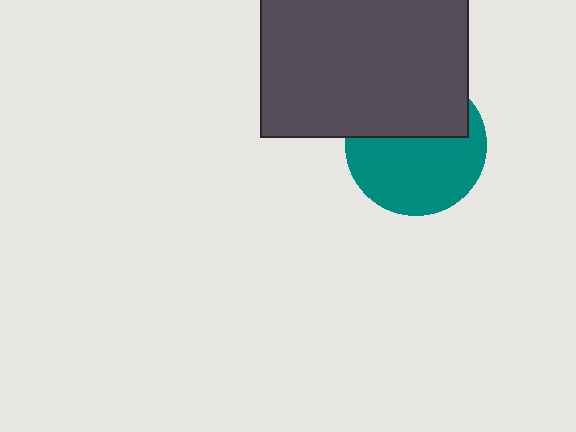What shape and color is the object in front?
The object in front is a dark gray rectangle.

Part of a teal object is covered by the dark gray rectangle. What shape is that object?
It is a circle.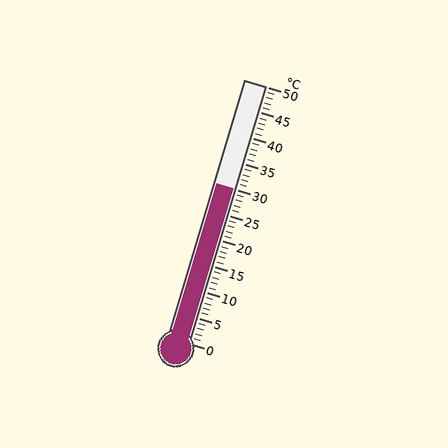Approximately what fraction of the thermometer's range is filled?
The thermometer is filled to approximately 60% of its range.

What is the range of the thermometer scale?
The thermometer scale ranges from 0°C to 50°C.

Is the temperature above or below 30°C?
The temperature is at 30°C.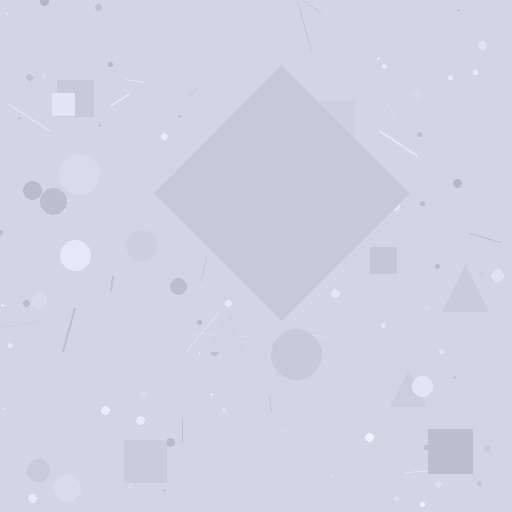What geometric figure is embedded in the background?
A diamond is embedded in the background.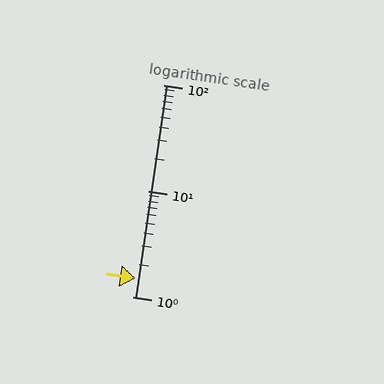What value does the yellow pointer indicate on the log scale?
The pointer indicates approximately 1.5.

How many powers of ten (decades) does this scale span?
The scale spans 2 decades, from 1 to 100.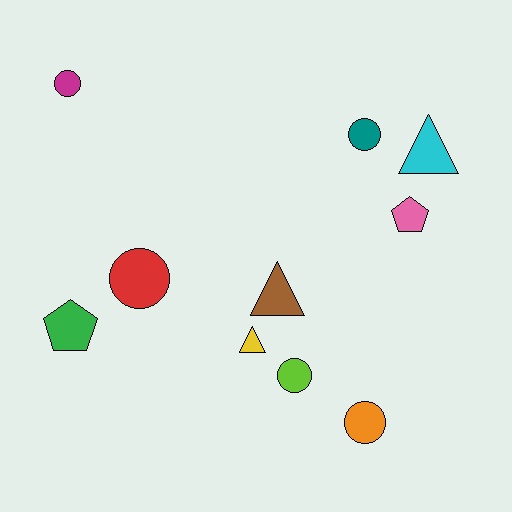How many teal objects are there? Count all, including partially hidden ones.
There is 1 teal object.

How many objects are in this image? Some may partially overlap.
There are 10 objects.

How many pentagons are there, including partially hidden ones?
There are 2 pentagons.